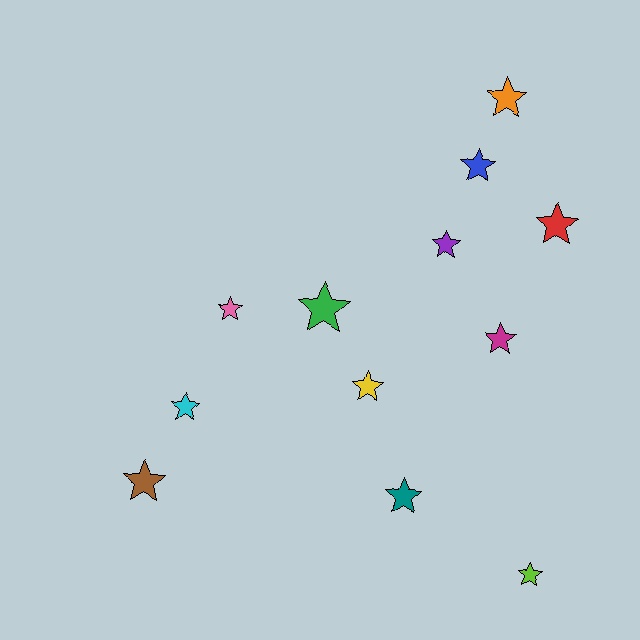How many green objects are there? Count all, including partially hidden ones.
There is 1 green object.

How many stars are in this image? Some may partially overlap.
There are 12 stars.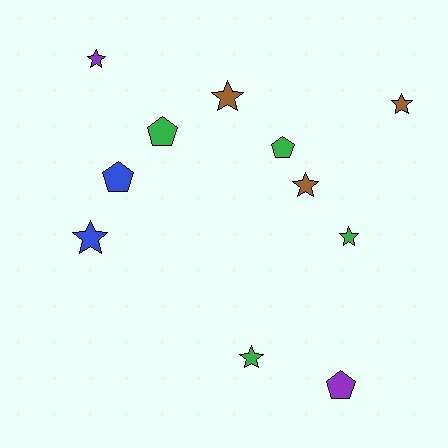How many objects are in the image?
There are 11 objects.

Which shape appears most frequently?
Star, with 7 objects.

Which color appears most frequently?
Green, with 4 objects.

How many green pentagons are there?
There are 2 green pentagons.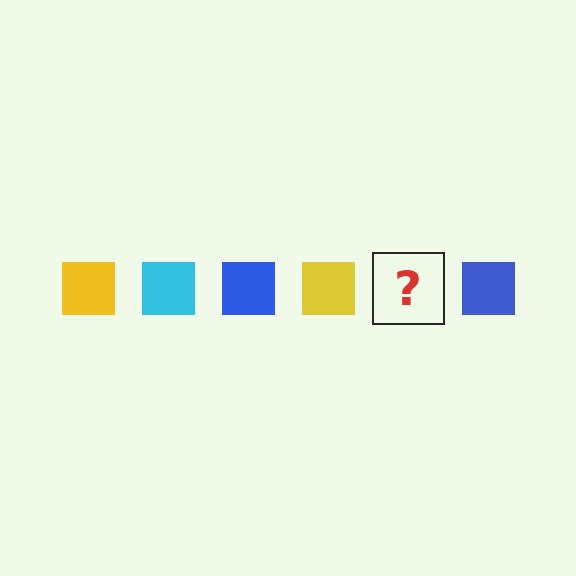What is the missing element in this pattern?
The missing element is a cyan square.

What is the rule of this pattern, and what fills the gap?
The rule is that the pattern cycles through yellow, cyan, blue squares. The gap should be filled with a cyan square.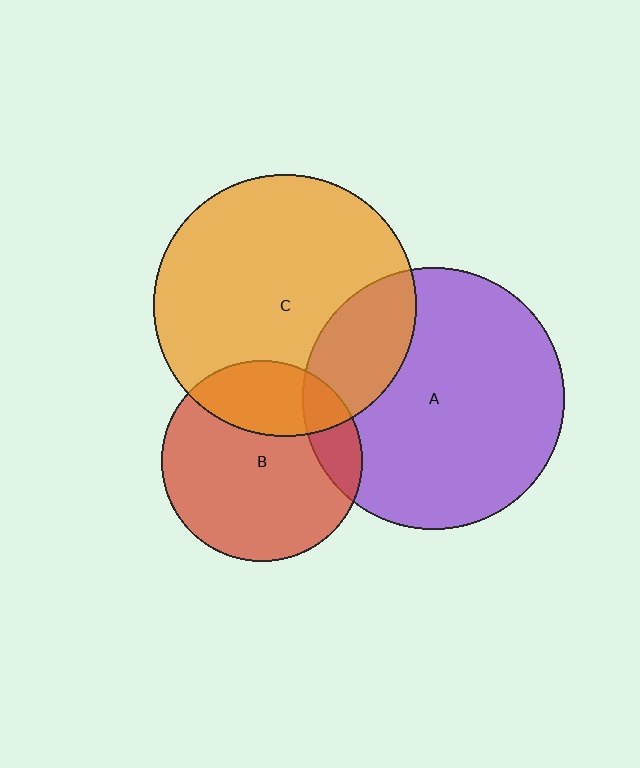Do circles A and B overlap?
Yes.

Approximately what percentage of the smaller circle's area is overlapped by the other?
Approximately 15%.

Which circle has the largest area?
Circle C (orange).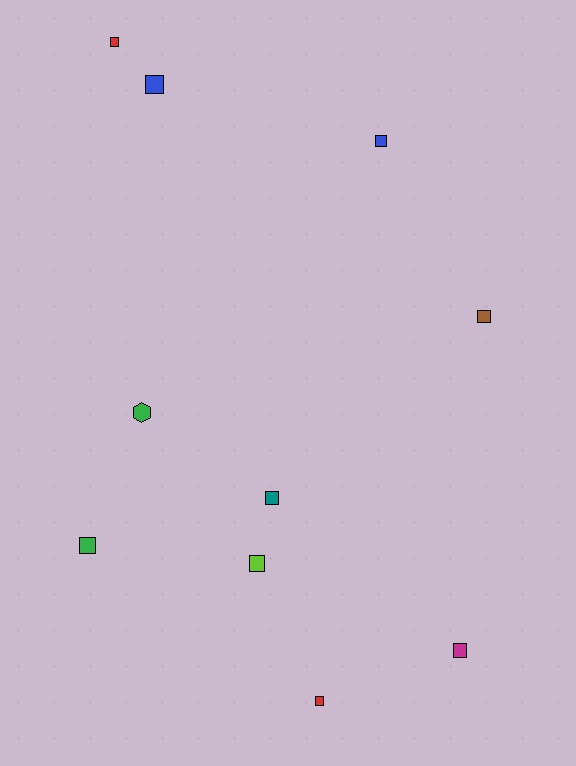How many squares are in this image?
There are 9 squares.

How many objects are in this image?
There are 10 objects.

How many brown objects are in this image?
There is 1 brown object.